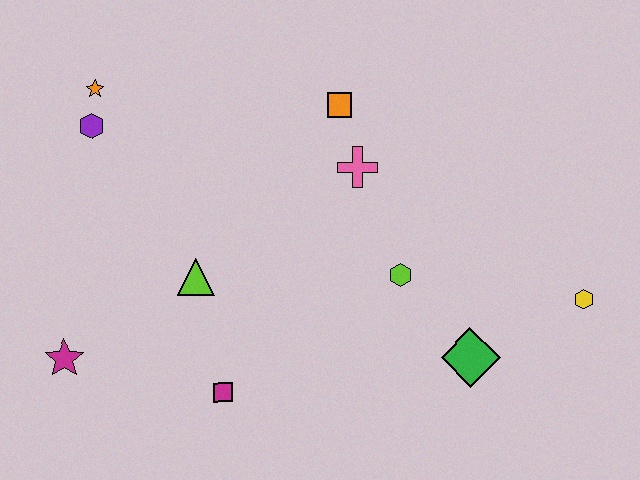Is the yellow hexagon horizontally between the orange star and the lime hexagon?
No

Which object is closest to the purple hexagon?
The orange star is closest to the purple hexagon.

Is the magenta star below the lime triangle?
Yes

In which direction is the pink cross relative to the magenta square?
The pink cross is above the magenta square.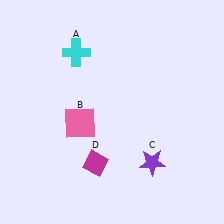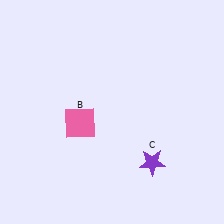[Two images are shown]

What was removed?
The cyan cross (A), the magenta diamond (D) were removed in Image 2.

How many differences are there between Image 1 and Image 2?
There are 2 differences between the two images.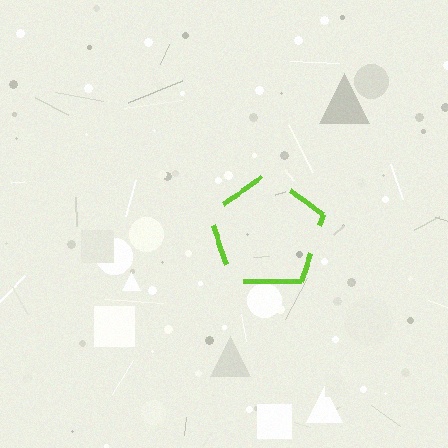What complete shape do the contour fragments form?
The contour fragments form a pentagon.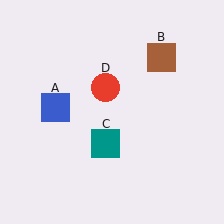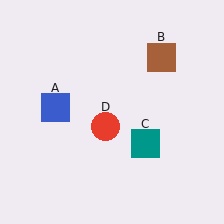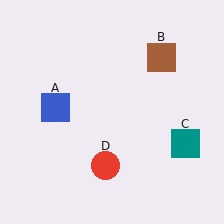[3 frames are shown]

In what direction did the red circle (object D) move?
The red circle (object D) moved down.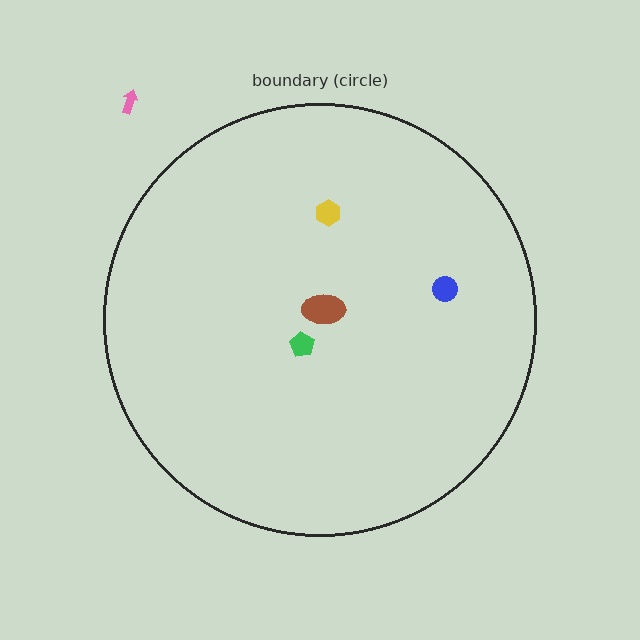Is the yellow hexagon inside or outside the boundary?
Inside.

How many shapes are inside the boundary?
4 inside, 1 outside.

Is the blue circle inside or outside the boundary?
Inside.